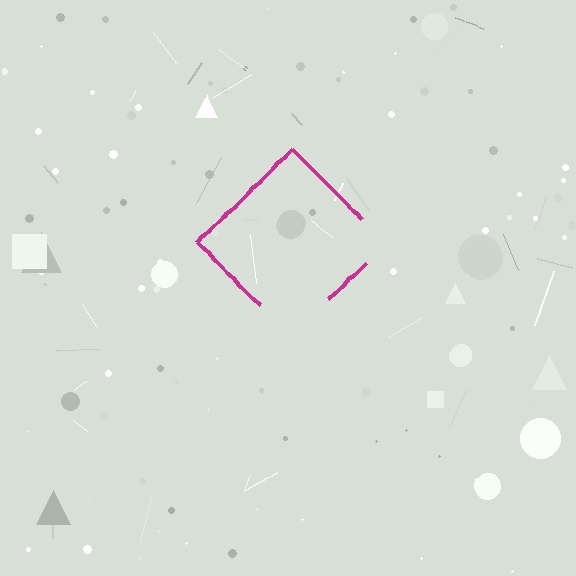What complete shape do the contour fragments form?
The contour fragments form a diamond.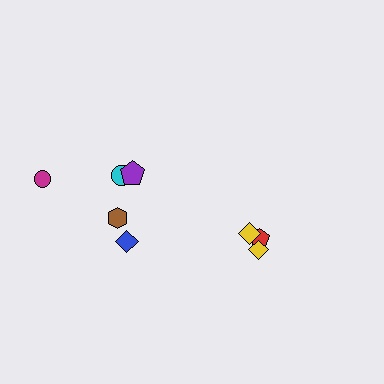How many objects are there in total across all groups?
There are 8 objects.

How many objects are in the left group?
There are 5 objects.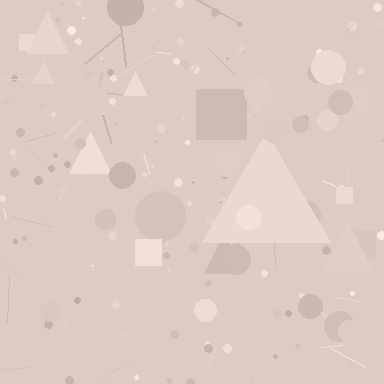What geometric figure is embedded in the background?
A triangle is embedded in the background.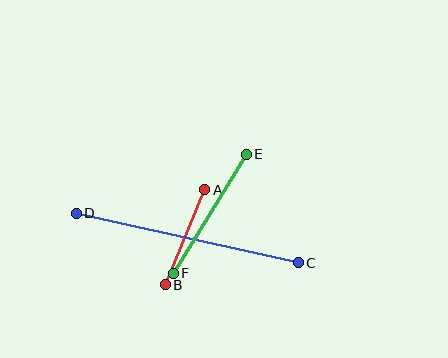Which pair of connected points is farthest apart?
Points C and D are farthest apart.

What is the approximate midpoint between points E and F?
The midpoint is at approximately (210, 214) pixels.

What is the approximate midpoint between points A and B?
The midpoint is at approximately (185, 237) pixels.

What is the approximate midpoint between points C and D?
The midpoint is at approximately (187, 238) pixels.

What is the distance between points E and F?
The distance is approximately 140 pixels.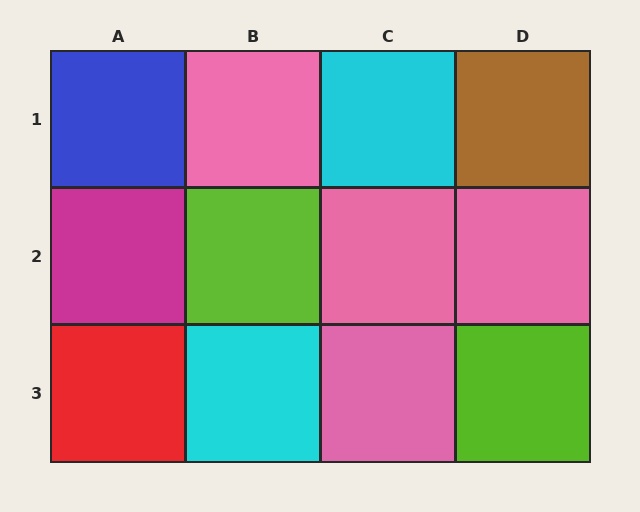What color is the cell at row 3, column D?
Lime.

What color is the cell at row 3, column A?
Red.